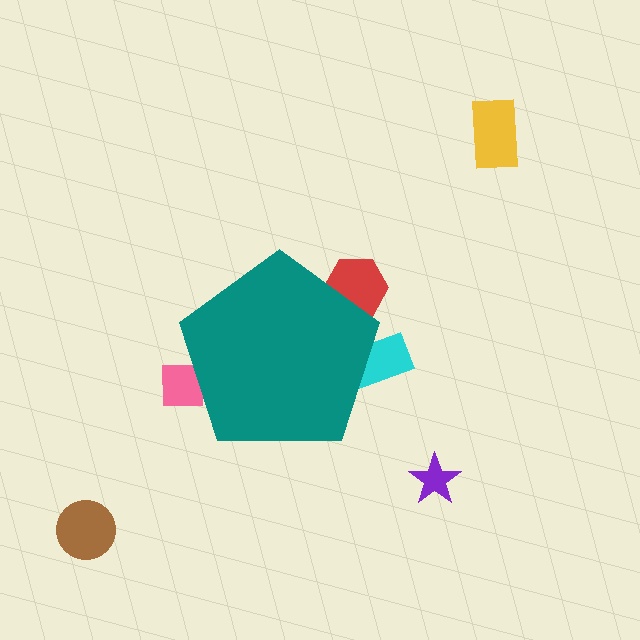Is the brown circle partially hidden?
No, the brown circle is fully visible.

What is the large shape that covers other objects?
A teal pentagon.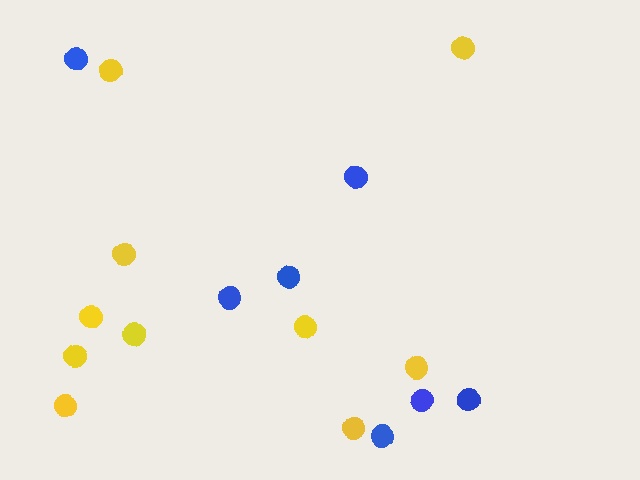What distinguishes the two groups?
There are 2 groups: one group of blue circles (7) and one group of yellow circles (10).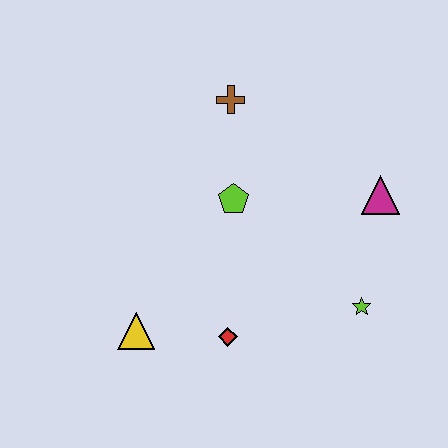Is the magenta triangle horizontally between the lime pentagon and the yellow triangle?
No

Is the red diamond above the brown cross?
No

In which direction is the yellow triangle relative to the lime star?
The yellow triangle is to the left of the lime star.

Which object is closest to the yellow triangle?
The red diamond is closest to the yellow triangle.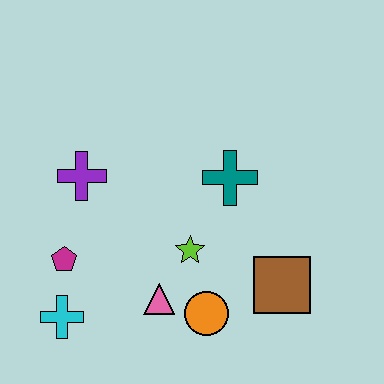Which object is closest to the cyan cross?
The magenta pentagon is closest to the cyan cross.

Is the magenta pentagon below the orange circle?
No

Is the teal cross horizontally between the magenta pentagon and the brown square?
Yes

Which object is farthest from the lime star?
The cyan cross is farthest from the lime star.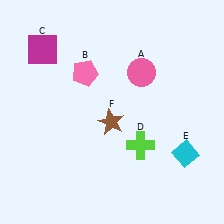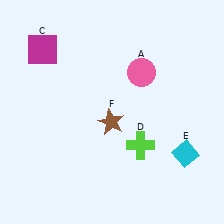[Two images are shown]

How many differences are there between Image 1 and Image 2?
There is 1 difference between the two images.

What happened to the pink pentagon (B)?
The pink pentagon (B) was removed in Image 2. It was in the top-left area of Image 1.